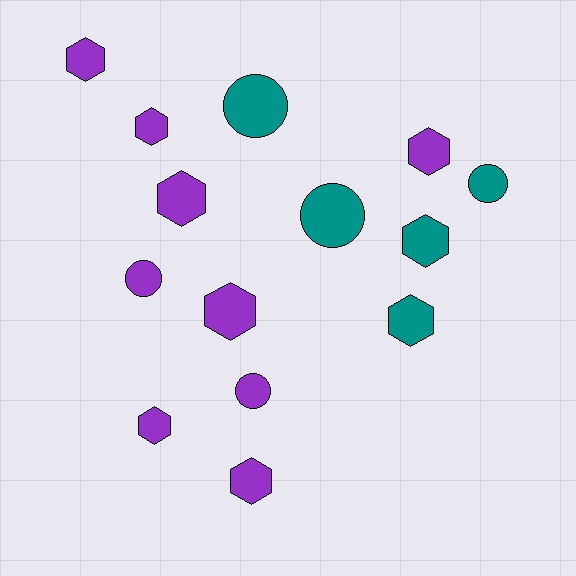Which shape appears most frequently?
Hexagon, with 9 objects.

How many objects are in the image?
There are 14 objects.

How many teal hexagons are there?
There are 2 teal hexagons.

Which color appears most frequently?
Purple, with 9 objects.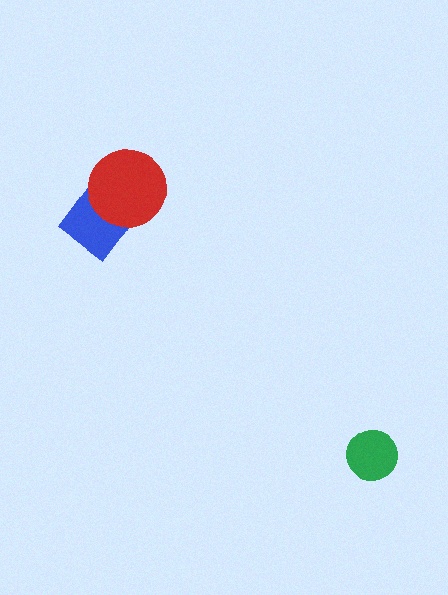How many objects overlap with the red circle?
1 object overlaps with the red circle.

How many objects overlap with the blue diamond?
1 object overlaps with the blue diamond.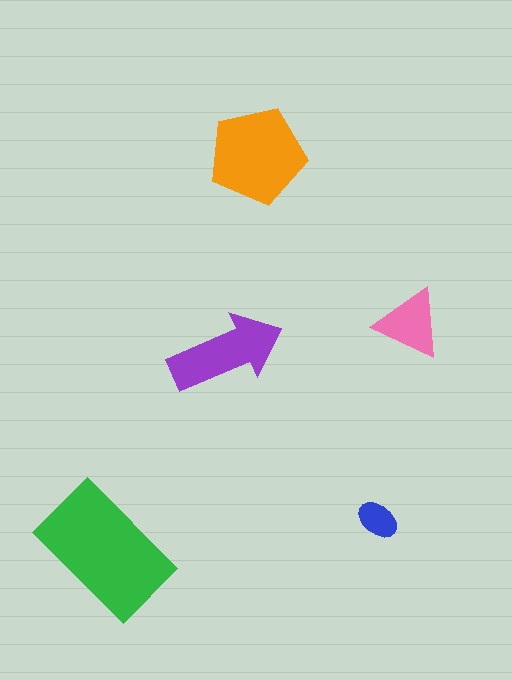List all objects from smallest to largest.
The blue ellipse, the pink triangle, the purple arrow, the orange pentagon, the green rectangle.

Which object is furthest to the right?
The pink triangle is rightmost.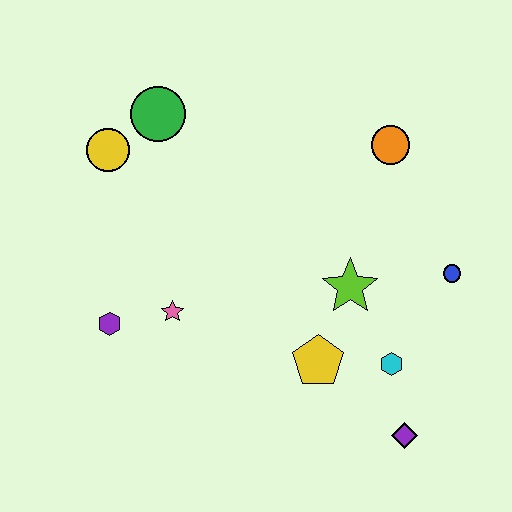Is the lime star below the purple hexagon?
No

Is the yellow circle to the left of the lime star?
Yes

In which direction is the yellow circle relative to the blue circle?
The yellow circle is to the left of the blue circle.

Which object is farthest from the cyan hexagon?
The yellow circle is farthest from the cyan hexagon.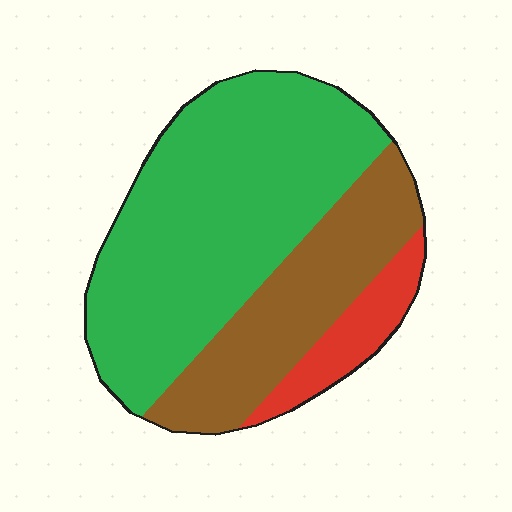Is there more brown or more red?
Brown.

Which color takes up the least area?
Red, at roughly 10%.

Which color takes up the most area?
Green, at roughly 60%.